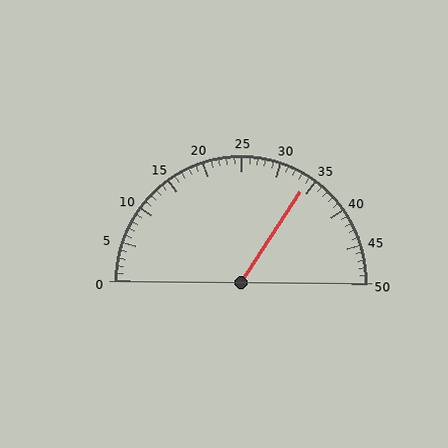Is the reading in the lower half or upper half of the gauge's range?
The reading is in the upper half of the range (0 to 50).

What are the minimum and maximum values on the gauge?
The gauge ranges from 0 to 50.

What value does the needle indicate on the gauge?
The needle indicates approximately 34.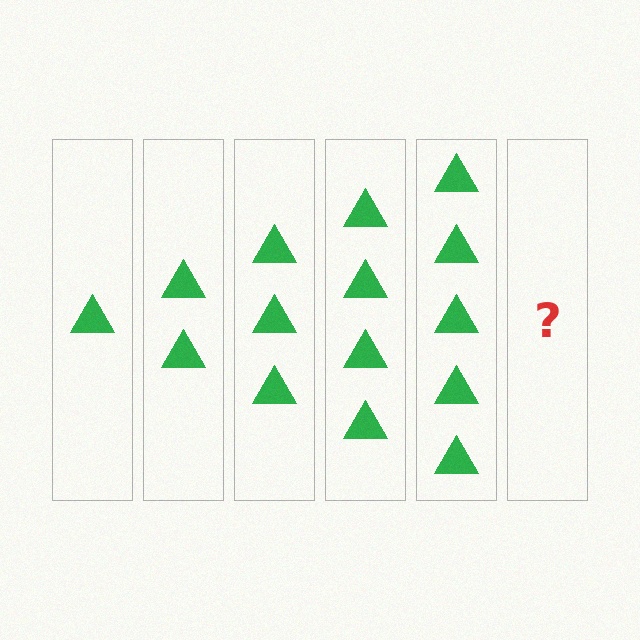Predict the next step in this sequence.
The next step is 6 triangles.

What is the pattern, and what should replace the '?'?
The pattern is that each step adds one more triangle. The '?' should be 6 triangles.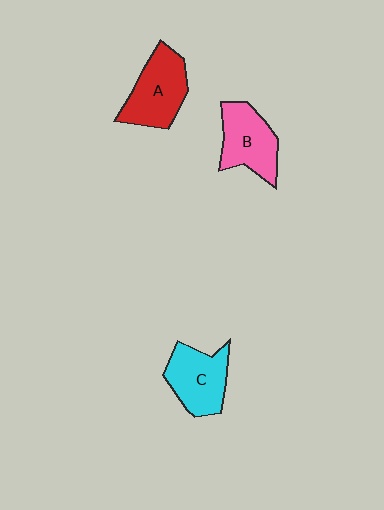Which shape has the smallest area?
Shape B (pink).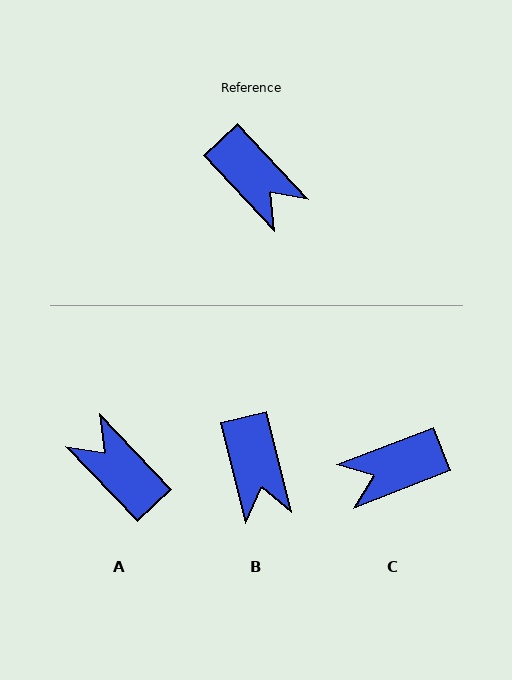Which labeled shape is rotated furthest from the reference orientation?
A, about 179 degrees away.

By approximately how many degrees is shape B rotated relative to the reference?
Approximately 29 degrees clockwise.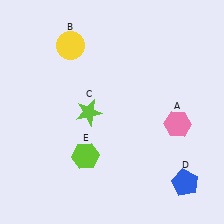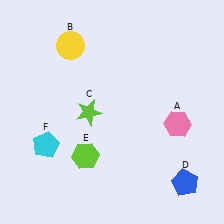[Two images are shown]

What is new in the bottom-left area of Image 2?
A cyan pentagon (F) was added in the bottom-left area of Image 2.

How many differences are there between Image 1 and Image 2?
There is 1 difference between the two images.